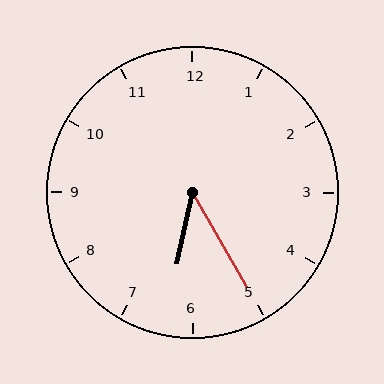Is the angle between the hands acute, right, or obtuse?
It is acute.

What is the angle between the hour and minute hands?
Approximately 42 degrees.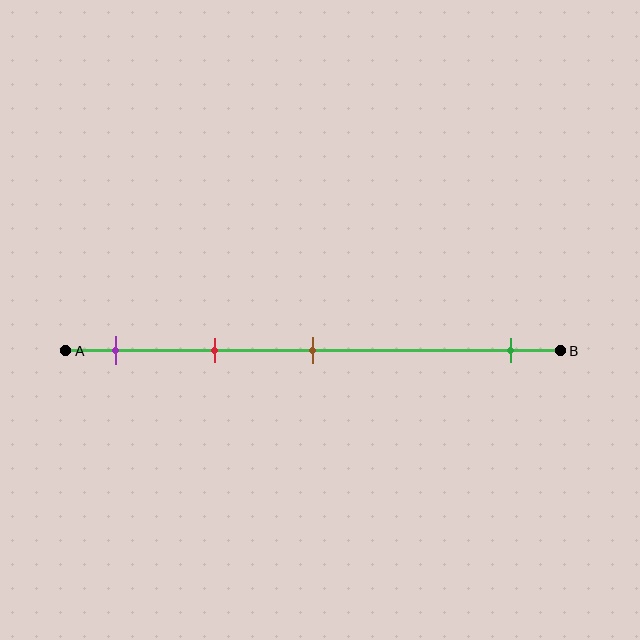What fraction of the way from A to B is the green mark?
The green mark is approximately 90% (0.9) of the way from A to B.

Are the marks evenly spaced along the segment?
No, the marks are not evenly spaced.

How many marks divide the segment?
There are 4 marks dividing the segment.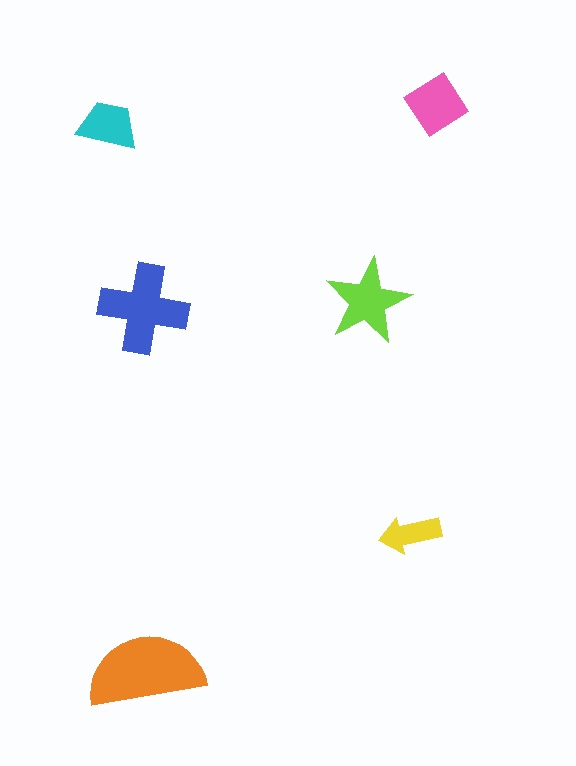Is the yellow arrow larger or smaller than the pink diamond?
Smaller.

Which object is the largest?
The orange semicircle.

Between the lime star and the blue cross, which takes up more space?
The blue cross.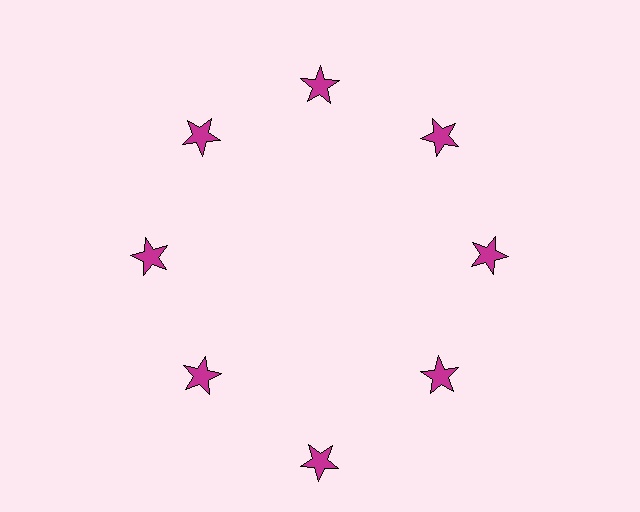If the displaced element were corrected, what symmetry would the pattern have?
It would have 8-fold rotational symmetry — the pattern would map onto itself every 45 degrees.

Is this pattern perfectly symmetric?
No. The 8 magenta stars are arranged in a ring, but one element near the 6 o'clock position is pushed outward from the center, breaking the 8-fold rotational symmetry.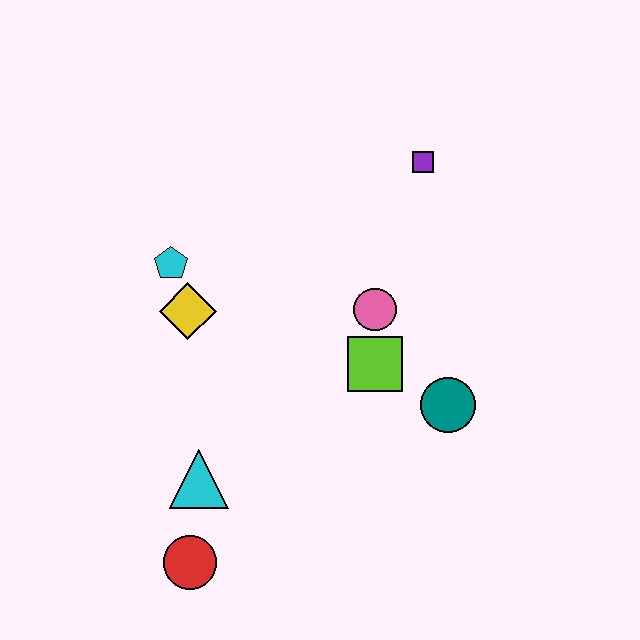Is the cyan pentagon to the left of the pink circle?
Yes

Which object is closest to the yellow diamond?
The cyan pentagon is closest to the yellow diamond.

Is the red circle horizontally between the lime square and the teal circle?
No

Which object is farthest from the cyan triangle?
The purple square is farthest from the cyan triangle.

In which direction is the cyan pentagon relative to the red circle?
The cyan pentagon is above the red circle.